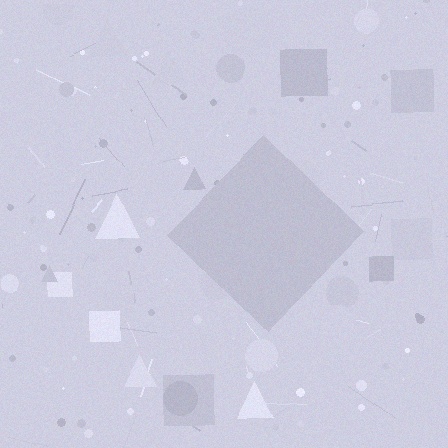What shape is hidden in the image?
A diamond is hidden in the image.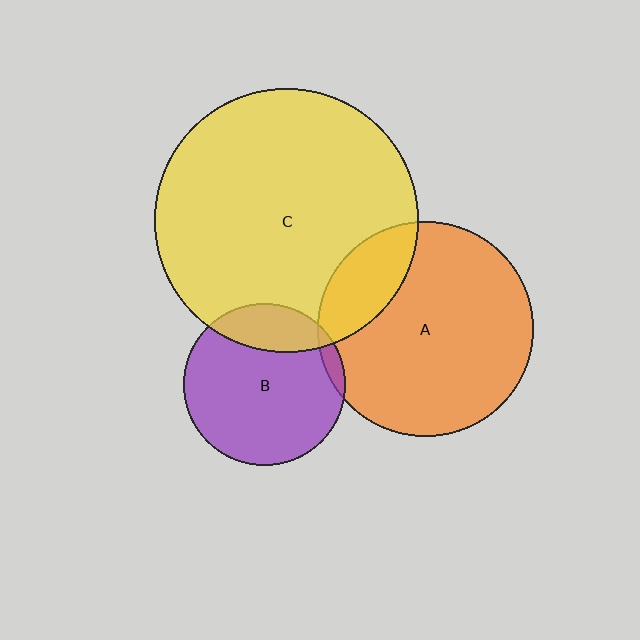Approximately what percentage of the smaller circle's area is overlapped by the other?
Approximately 20%.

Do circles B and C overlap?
Yes.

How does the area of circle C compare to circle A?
Approximately 1.5 times.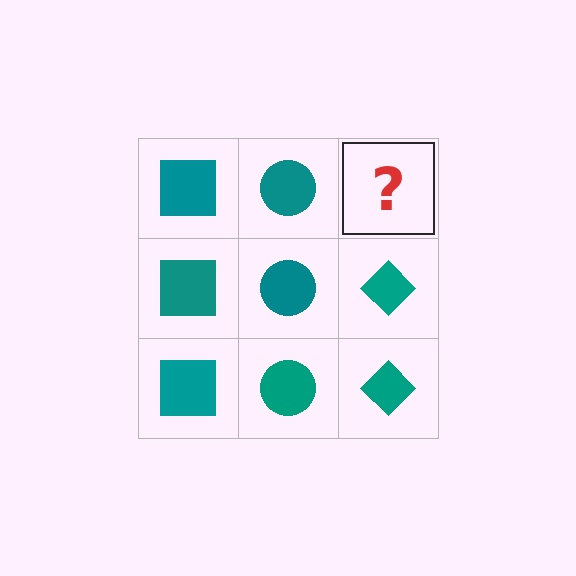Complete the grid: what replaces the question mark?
The question mark should be replaced with a teal diamond.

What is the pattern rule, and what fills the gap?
The rule is that each column has a consistent shape. The gap should be filled with a teal diamond.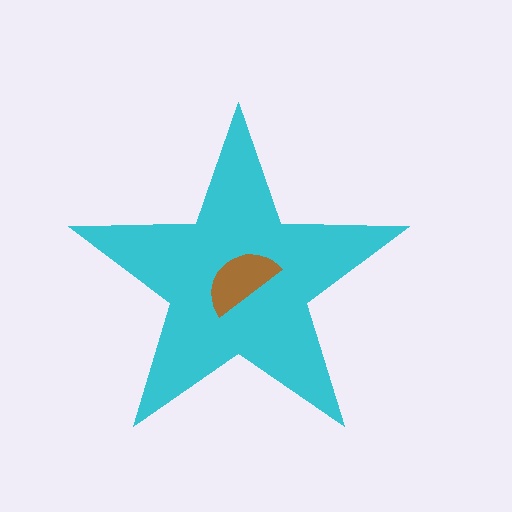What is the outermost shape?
The cyan star.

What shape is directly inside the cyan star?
The brown semicircle.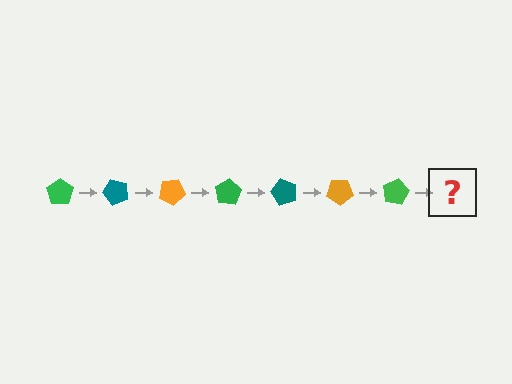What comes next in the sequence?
The next element should be a teal pentagon, rotated 350 degrees from the start.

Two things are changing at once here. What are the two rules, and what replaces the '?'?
The two rules are that it rotates 50 degrees each step and the color cycles through green, teal, and orange. The '?' should be a teal pentagon, rotated 350 degrees from the start.